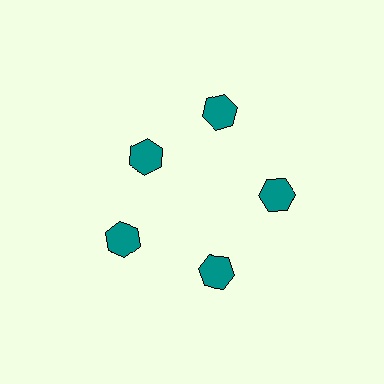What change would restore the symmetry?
The symmetry would be restored by moving it outward, back onto the ring so that all 5 hexagons sit at equal angles and equal distance from the center.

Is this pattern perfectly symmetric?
No. The 5 teal hexagons are arranged in a ring, but one element near the 10 o'clock position is pulled inward toward the center, breaking the 5-fold rotational symmetry.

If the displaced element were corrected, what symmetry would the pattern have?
It would have 5-fold rotational symmetry — the pattern would map onto itself every 72 degrees.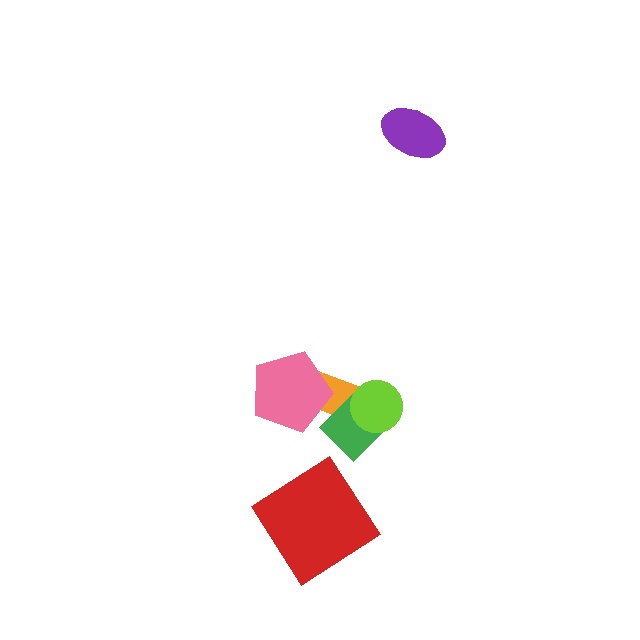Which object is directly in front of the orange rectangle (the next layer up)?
The green diamond is directly in front of the orange rectangle.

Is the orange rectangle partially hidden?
Yes, it is partially covered by another shape.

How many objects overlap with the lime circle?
2 objects overlap with the lime circle.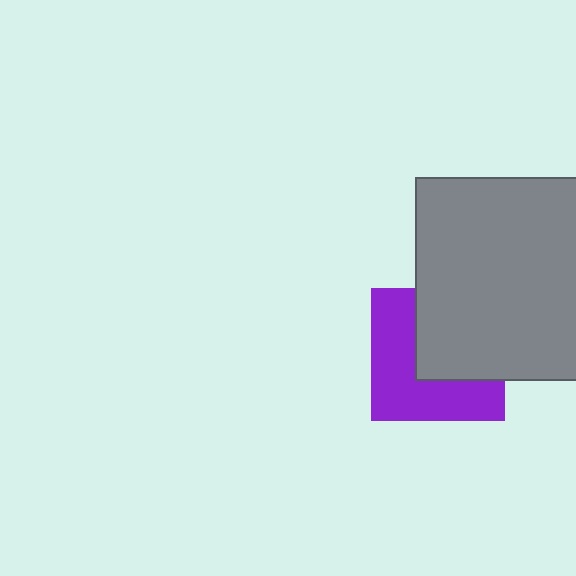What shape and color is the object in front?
The object in front is a gray rectangle.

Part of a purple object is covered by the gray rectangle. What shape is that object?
It is a square.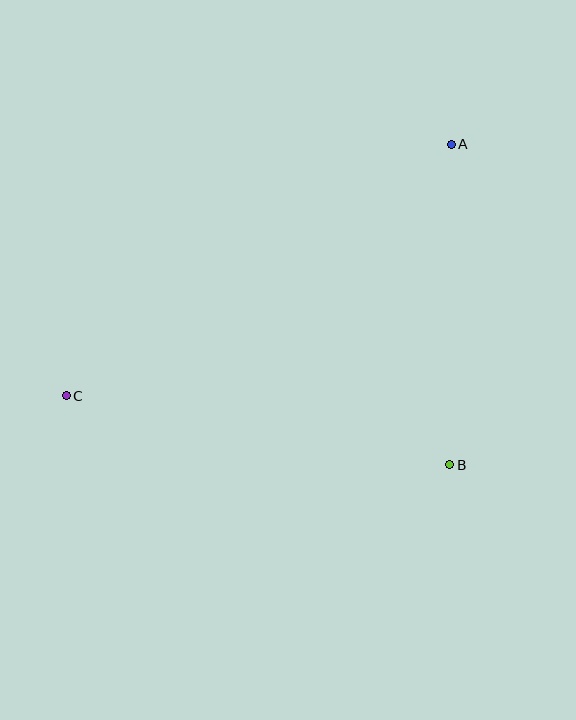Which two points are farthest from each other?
Points A and C are farthest from each other.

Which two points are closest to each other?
Points A and B are closest to each other.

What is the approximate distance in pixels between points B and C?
The distance between B and C is approximately 390 pixels.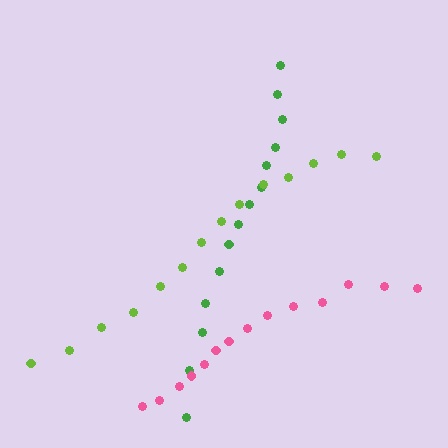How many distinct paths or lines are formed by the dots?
There are 3 distinct paths.